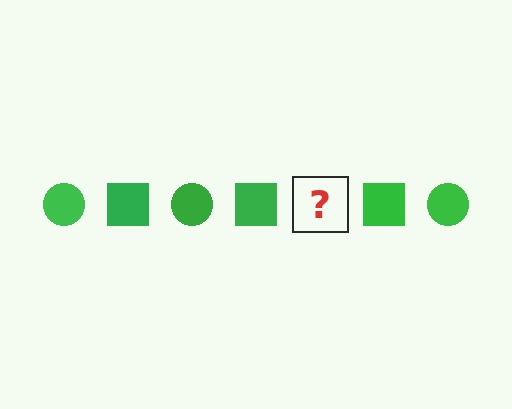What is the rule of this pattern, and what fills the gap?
The rule is that the pattern cycles through circle, square shapes in green. The gap should be filled with a green circle.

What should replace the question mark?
The question mark should be replaced with a green circle.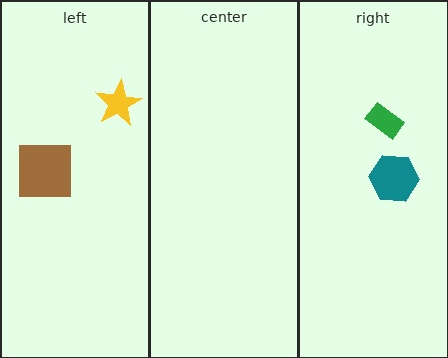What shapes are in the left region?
The brown square, the yellow star.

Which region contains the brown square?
The left region.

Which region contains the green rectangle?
The right region.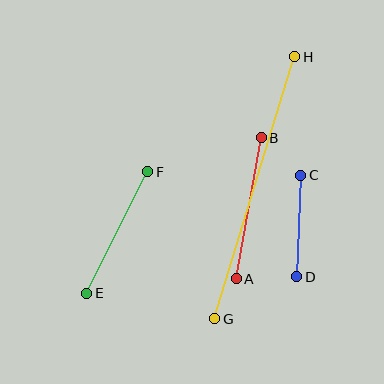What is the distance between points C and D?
The distance is approximately 102 pixels.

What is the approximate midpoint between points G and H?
The midpoint is at approximately (255, 188) pixels.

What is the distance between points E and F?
The distance is approximately 136 pixels.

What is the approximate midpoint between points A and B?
The midpoint is at approximately (249, 208) pixels.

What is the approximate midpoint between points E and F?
The midpoint is at approximately (117, 232) pixels.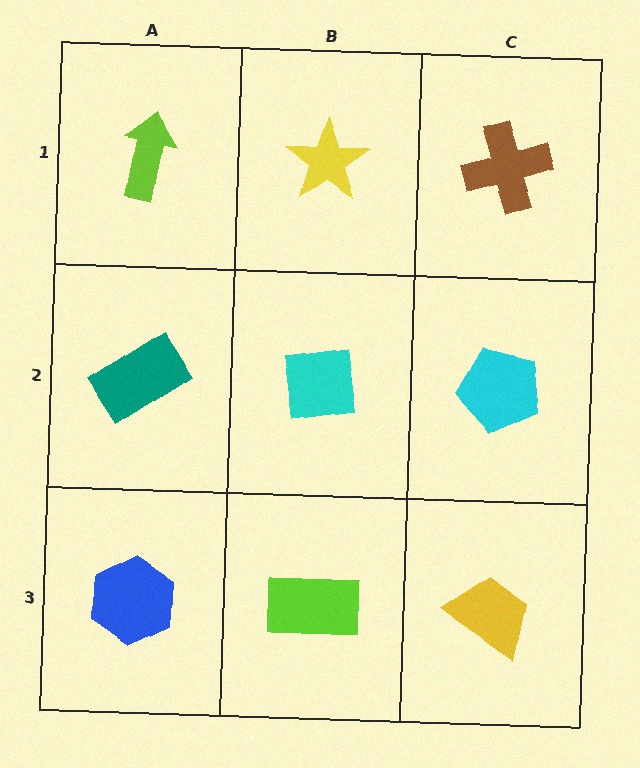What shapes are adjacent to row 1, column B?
A cyan square (row 2, column B), a lime arrow (row 1, column A), a brown cross (row 1, column C).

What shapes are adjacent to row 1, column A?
A teal rectangle (row 2, column A), a yellow star (row 1, column B).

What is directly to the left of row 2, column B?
A teal rectangle.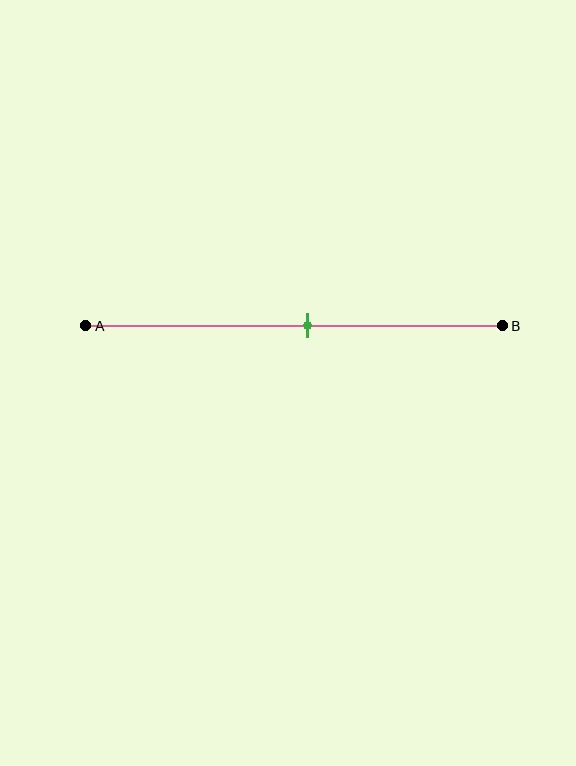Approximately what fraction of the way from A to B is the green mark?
The green mark is approximately 55% of the way from A to B.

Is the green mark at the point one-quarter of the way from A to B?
No, the mark is at about 55% from A, not at the 25% one-quarter point.